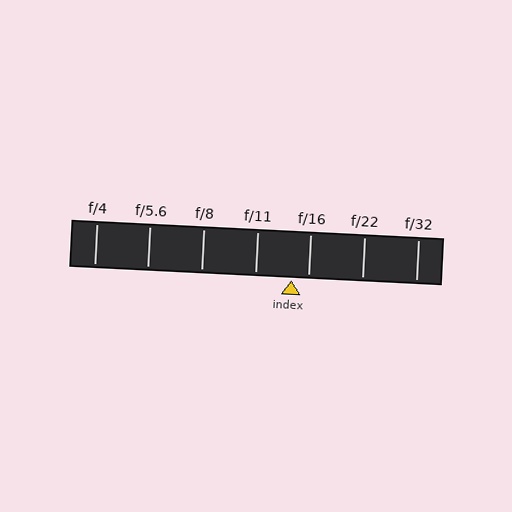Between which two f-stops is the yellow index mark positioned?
The index mark is between f/11 and f/16.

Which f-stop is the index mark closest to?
The index mark is closest to f/16.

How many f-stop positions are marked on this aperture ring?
There are 7 f-stop positions marked.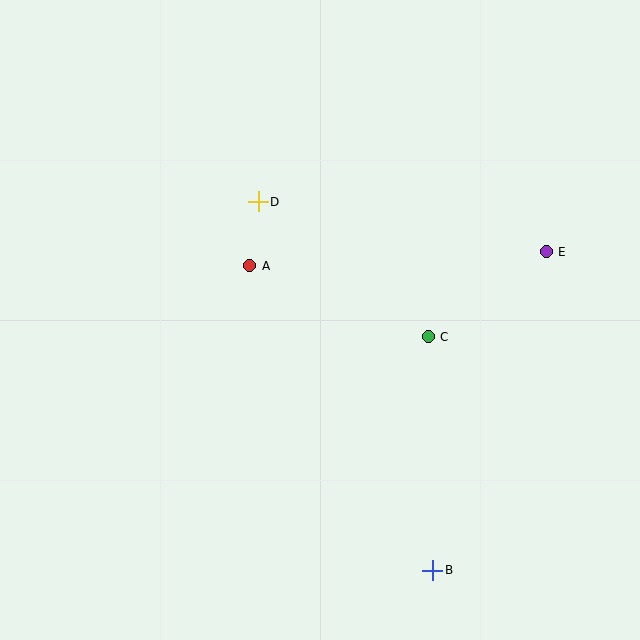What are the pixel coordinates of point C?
Point C is at (428, 337).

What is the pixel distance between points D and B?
The distance between D and B is 408 pixels.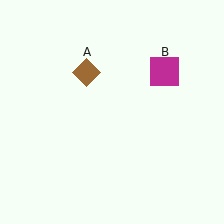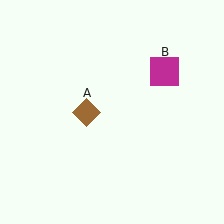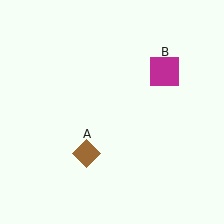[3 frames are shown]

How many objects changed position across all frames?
1 object changed position: brown diamond (object A).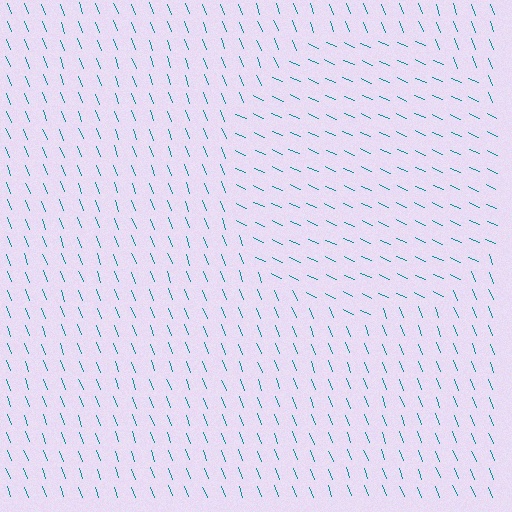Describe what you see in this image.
The image is filled with small teal line segments. A circle region in the image has lines oriented differently from the surrounding lines, creating a visible texture boundary.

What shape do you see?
I see a circle.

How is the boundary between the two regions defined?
The boundary is defined purely by a change in line orientation (approximately 45 degrees difference). All lines are the same color and thickness.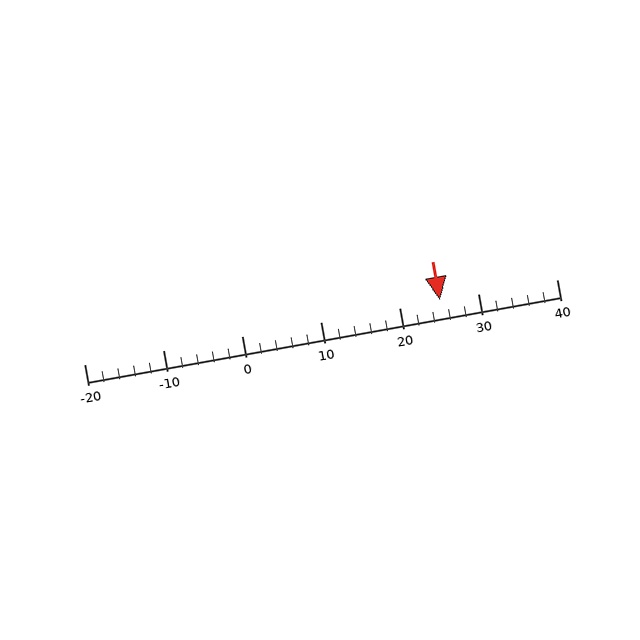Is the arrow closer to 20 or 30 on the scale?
The arrow is closer to 30.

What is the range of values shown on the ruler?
The ruler shows values from -20 to 40.